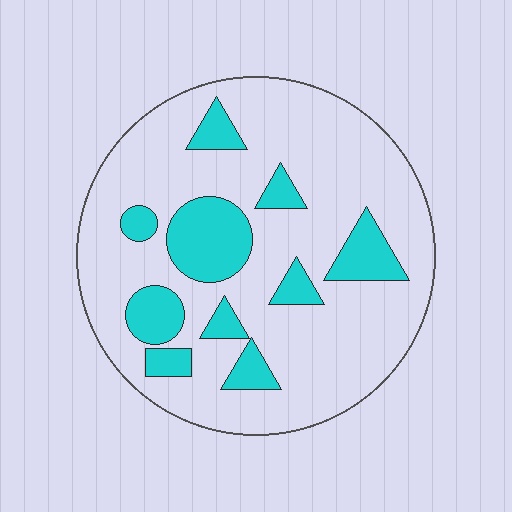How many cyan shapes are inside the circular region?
10.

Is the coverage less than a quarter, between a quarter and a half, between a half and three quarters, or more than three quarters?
Less than a quarter.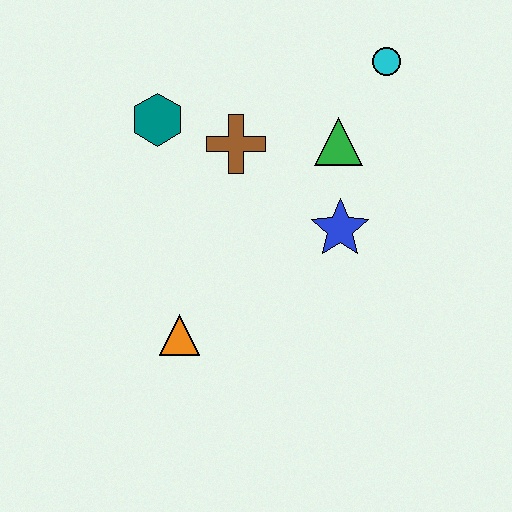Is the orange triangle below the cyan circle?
Yes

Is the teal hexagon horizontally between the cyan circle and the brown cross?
No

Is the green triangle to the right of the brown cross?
Yes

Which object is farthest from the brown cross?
The orange triangle is farthest from the brown cross.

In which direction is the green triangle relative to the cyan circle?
The green triangle is below the cyan circle.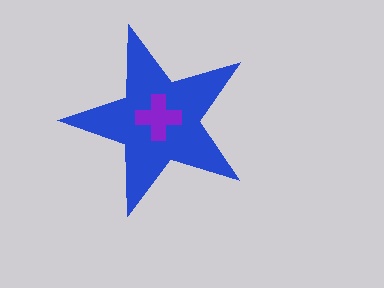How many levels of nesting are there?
2.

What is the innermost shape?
The purple cross.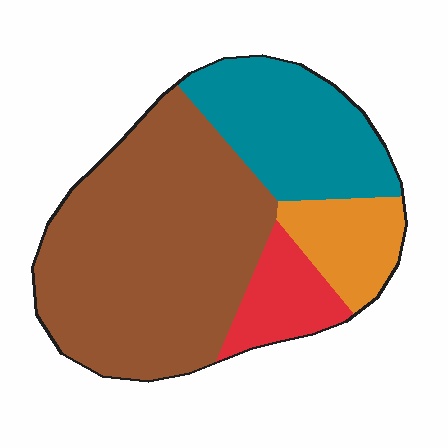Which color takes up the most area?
Brown, at roughly 55%.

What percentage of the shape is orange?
Orange covers around 10% of the shape.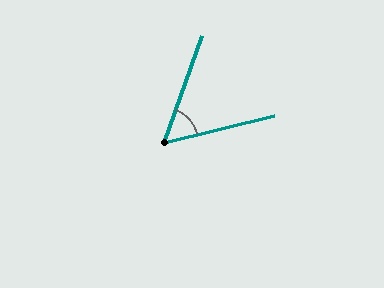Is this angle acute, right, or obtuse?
It is acute.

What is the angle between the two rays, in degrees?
Approximately 56 degrees.